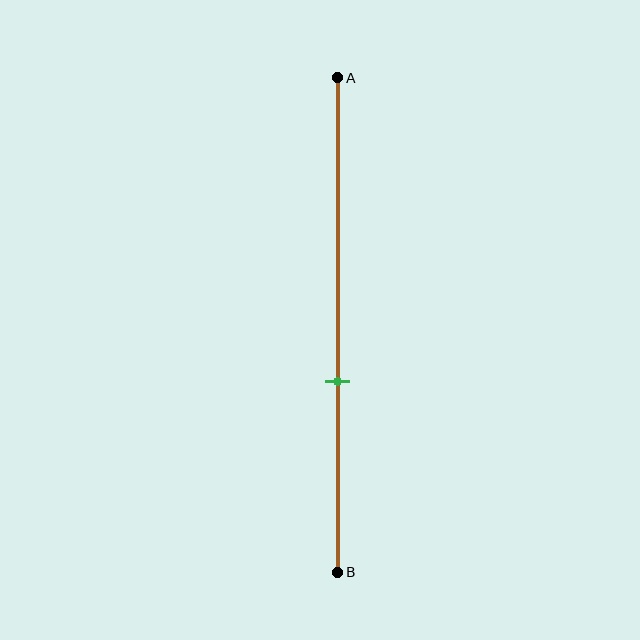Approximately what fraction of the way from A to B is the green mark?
The green mark is approximately 60% of the way from A to B.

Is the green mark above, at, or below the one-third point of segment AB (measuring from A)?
The green mark is below the one-third point of segment AB.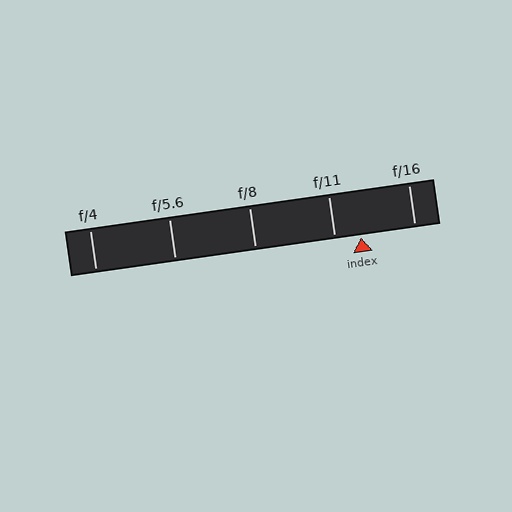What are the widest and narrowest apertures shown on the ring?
The widest aperture shown is f/4 and the narrowest is f/16.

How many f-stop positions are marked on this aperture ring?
There are 5 f-stop positions marked.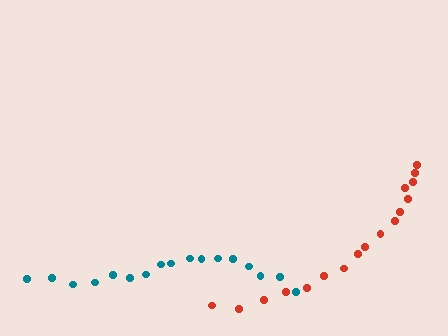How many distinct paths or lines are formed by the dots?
There are 2 distinct paths.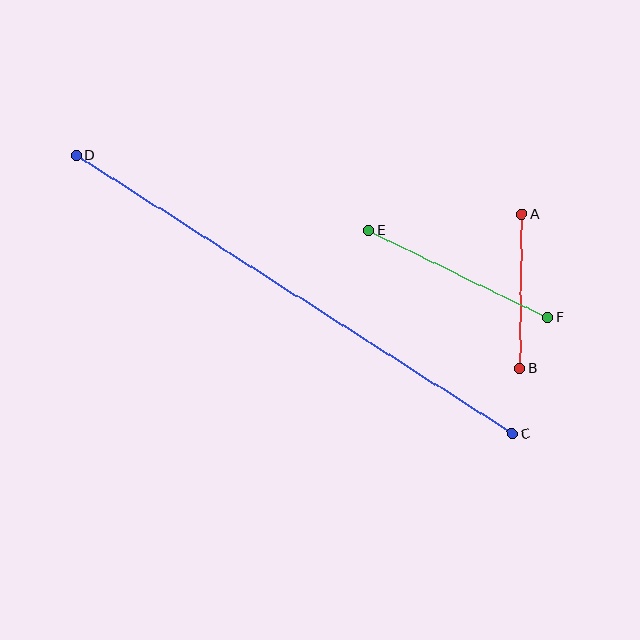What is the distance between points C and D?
The distance is approximately 517 pixels.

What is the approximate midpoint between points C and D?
The midpoint is at approximately (294, 294) pixels.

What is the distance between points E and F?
The distance is approximately 199 pixels.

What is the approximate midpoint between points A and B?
The midpoint is at approximately (521, 291) pixels.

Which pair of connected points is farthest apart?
Points C and D are farthest apart.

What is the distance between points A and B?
The distance is approximately 154 pixels.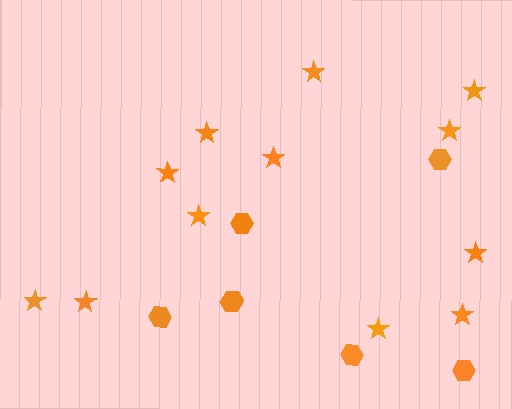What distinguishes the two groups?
There are 2 groups: one group of stars (12) and one group of hexagons (6).